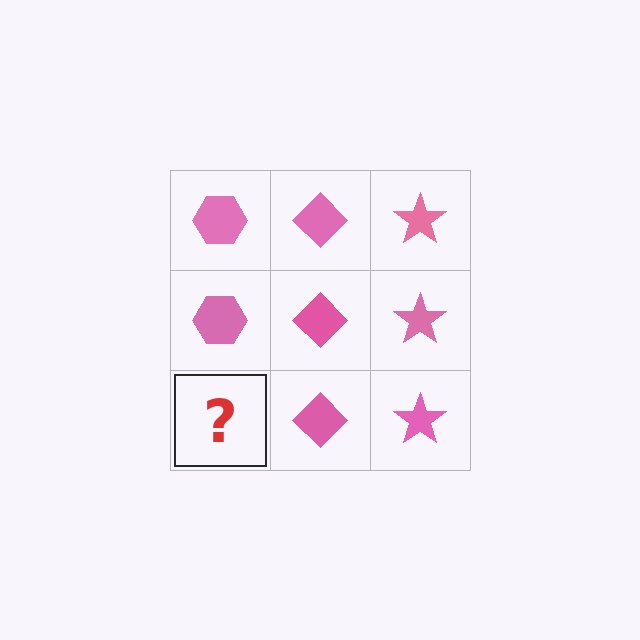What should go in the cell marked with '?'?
The missing cell should contain a pink hexagon.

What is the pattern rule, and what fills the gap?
The rule is that each column has a consistent shape. The gap should be filled with a pink hexagon.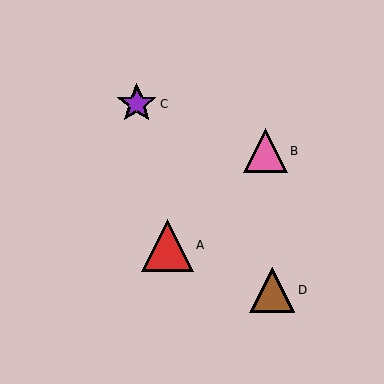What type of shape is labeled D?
Shape D is a brown triangle.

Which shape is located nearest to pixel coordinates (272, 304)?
The brown triangle (labeled D) at (272, 290) is nearest to that location.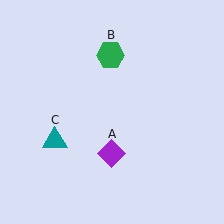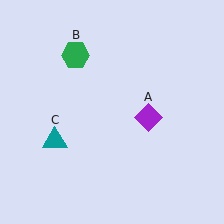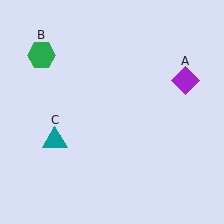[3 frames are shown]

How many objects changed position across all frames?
2 objects changed position: purple diamond (object A), green hexagon (object B).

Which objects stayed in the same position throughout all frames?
Teal triangle (object C) remained stationary.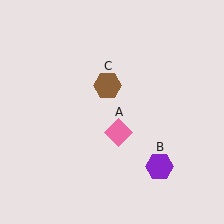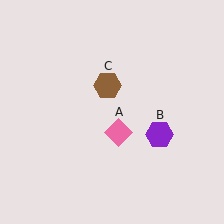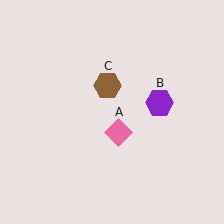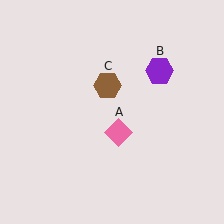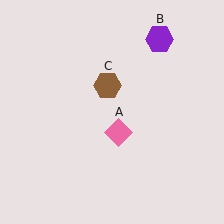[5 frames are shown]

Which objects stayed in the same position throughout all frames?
Pink diamond (object A) and brown hexagon (object C) remained stationary.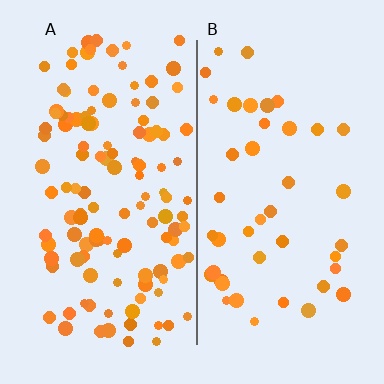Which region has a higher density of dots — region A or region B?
A (the left).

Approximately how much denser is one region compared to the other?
Approximately 2.8× — region A over region B.